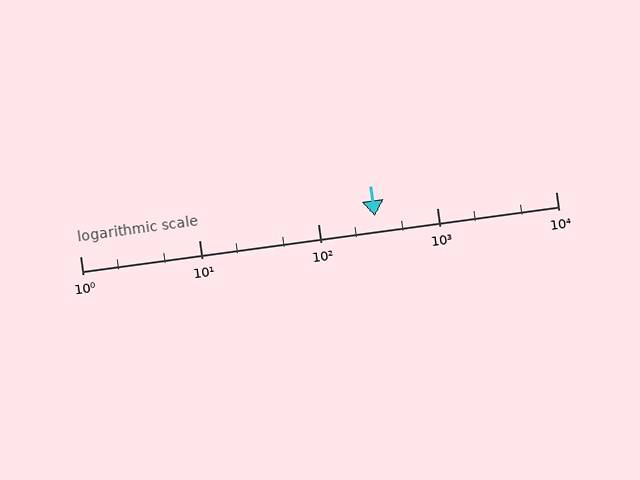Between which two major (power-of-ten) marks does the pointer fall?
The pointer is between 100 and 1000.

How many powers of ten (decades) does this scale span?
The scale spans 4 decades, from 1 to 10000.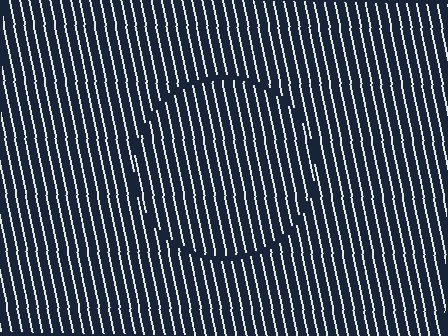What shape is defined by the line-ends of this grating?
An illusory circle. The interior of the shape contains the same grating, shifted by half a period — the contour is defined by the phase discontinuity where line-ends from the inner and outer gratings abut.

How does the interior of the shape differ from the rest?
The interior of the shape contains the same grating, shifted by half a period — the contour is defined by the phase discontinuity where line-ends from the inner and outer gratings abut.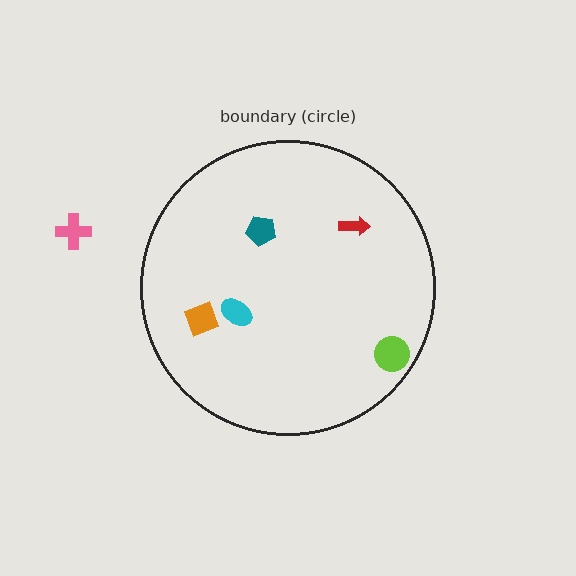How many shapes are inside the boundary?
5 inside, 1 outside.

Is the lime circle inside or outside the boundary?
Inside.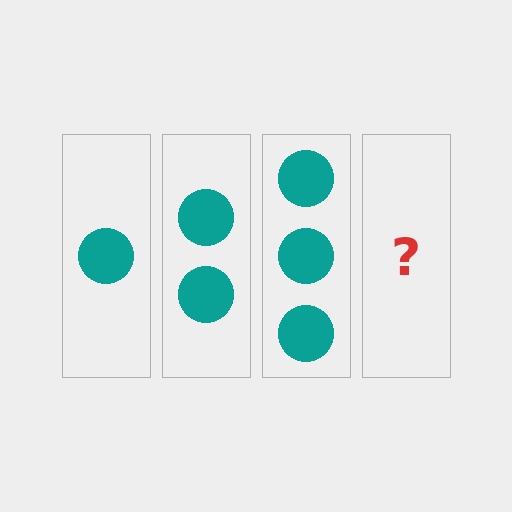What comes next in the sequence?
The next element should be 4 circles.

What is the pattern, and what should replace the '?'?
The pattern is that each step adds one more circle. The '?' should be 4 circles.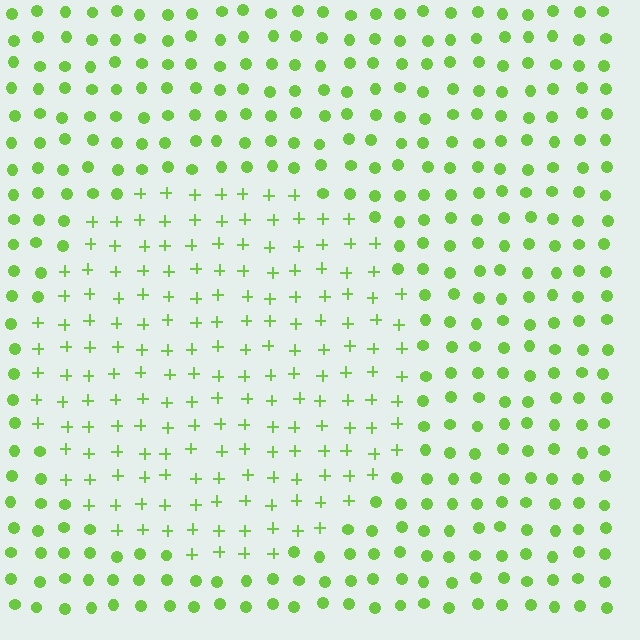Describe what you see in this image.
The image is filled with small lime elements arranged in a uniform grid. A circle-shaped region contains plus signs, while the surrounding area contains circles. The boundary is defined purely by the change in element shape.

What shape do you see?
I see a circle.